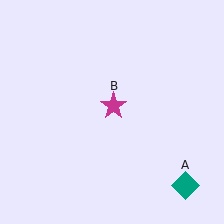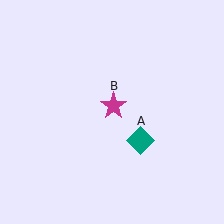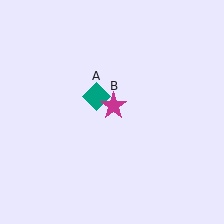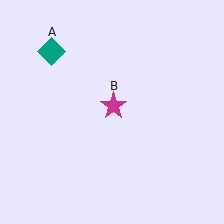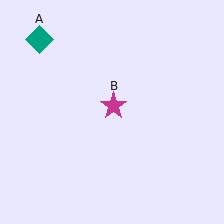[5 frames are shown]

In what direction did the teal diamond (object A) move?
The teal diamond (object A) moved up and to the left.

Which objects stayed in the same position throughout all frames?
Magenta star (object B) remained stationary.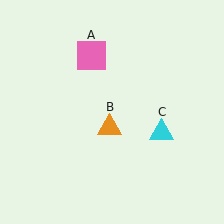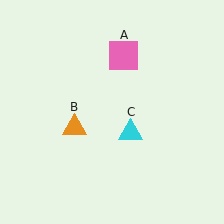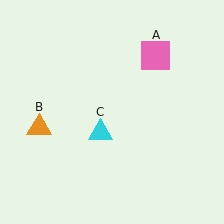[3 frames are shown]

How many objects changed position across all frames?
3 objects changed position: pink square (object A), orange triangle (object B), cyan triangle (object C).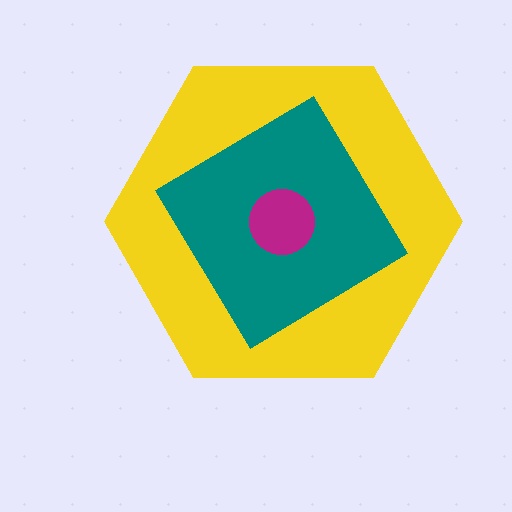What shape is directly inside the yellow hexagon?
The teal diamond.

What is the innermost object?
The magenta circle.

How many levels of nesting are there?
3.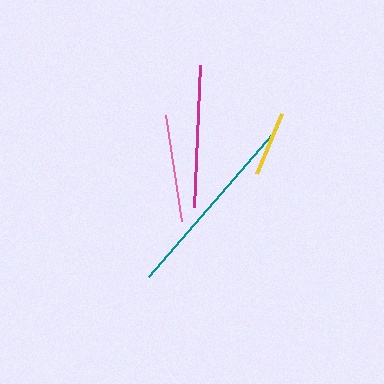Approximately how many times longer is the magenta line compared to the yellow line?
The magenta line is approximately 2.2 times the length of the yellow line.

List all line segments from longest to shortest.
From longest to shortest: teal, magenta, pink, yellow.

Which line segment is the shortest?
The yellow line is the shortest at approximately 65 pixels.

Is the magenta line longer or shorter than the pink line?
The magenta line is longer than the pink line.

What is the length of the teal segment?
The teal segment is approximately 190 pixels long.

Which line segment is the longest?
The teal line is the longest at approximately 190 pixels.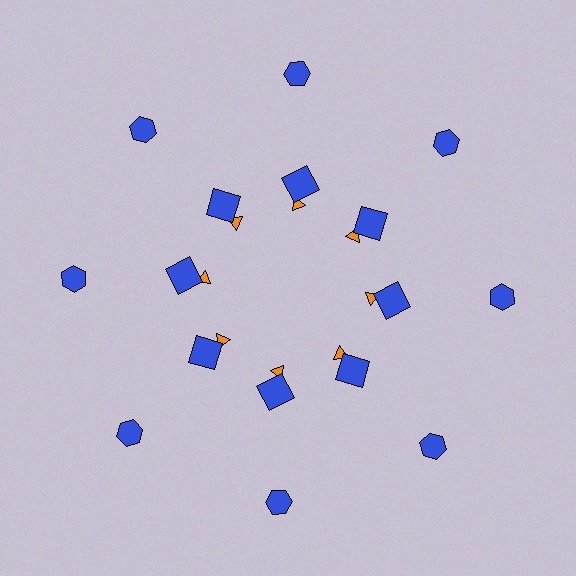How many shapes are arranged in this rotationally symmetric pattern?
There are 24 shapes, arranged in 8 groups of 3.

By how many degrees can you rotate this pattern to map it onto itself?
The pattern maps onto itself every 45 degrees of rotation.